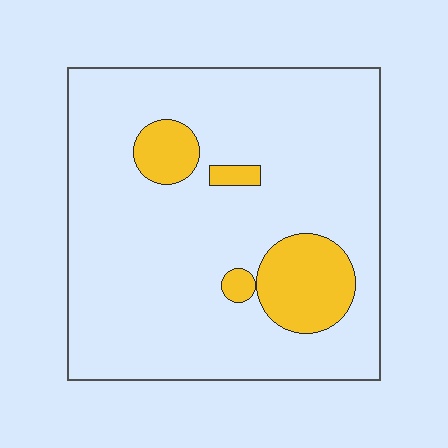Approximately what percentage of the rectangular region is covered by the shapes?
Approximately 15%.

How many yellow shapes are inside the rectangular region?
4.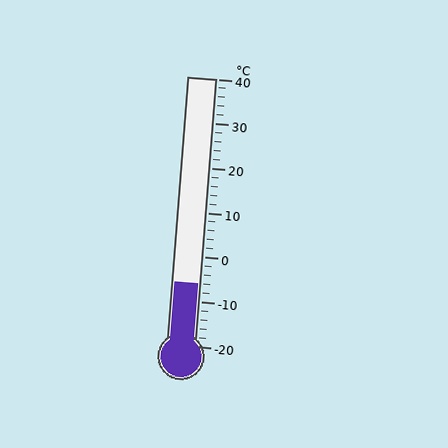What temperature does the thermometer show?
The thermometer shows approximately -6°C.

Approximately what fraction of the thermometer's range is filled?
The thermometer is filled to approximately 25% of its range.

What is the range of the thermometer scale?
The thermometer scale ranges from -20°C to 40°C.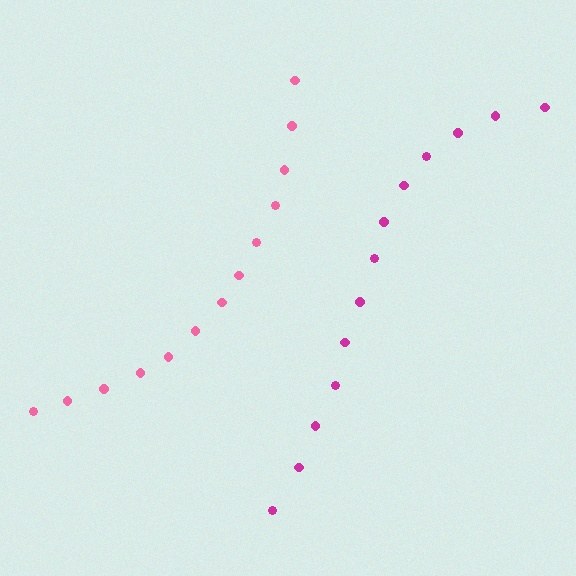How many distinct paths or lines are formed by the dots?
There are 2 distinct paths.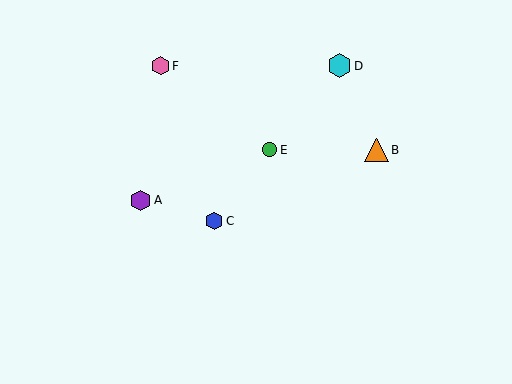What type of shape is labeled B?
Shape B is an orange triangle.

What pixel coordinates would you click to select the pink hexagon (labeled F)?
Click at (161, 66) to select the pink hexagon F.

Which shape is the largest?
The orange triangle (labeled B) is the largest.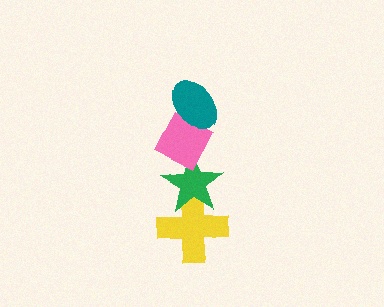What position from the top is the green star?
The green star is 3rd from the top.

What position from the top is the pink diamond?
The pink diamond is 2nd from the top.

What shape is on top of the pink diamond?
The teal ellipse is on top of the pink diamond.